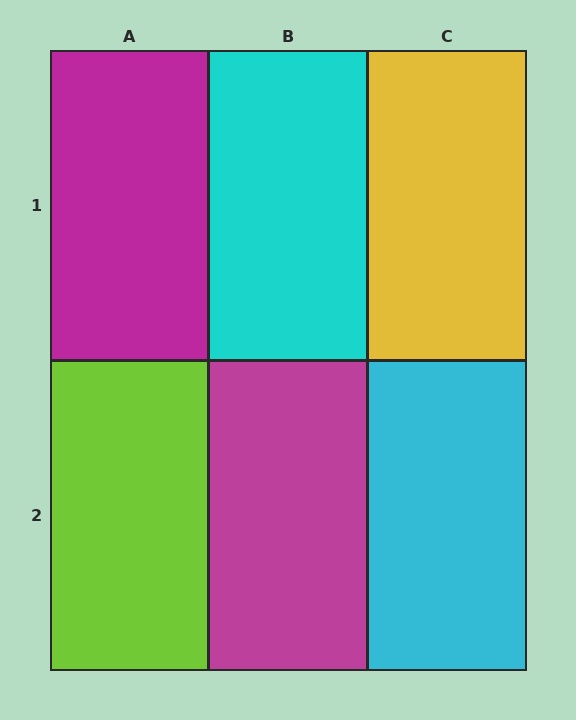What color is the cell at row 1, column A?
Magenta.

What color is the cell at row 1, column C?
Yellow.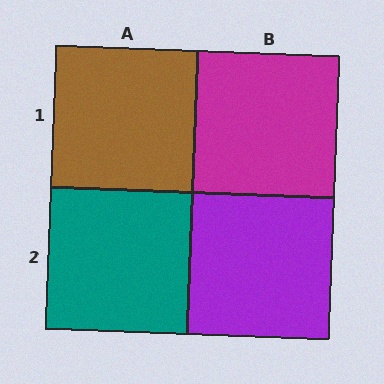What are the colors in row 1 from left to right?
Brown, magenta.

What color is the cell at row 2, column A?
Teal.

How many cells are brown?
1 cell is brown.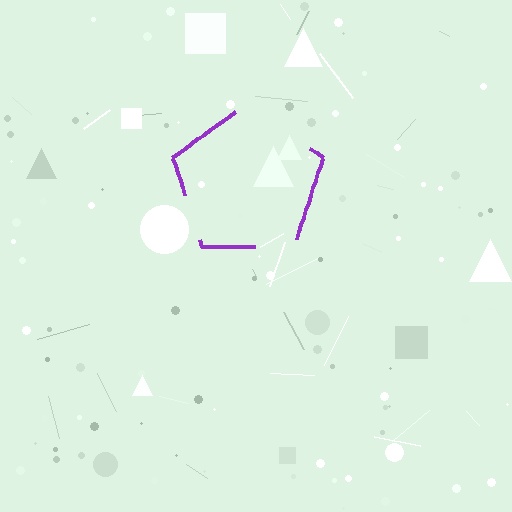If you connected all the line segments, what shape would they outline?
They would outline a pentagon.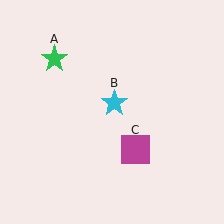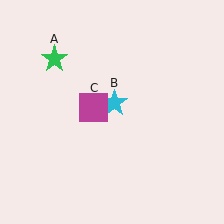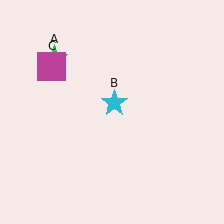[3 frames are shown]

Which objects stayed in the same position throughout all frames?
Green star (object A) and cyan star (object B) remained stationary.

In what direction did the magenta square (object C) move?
The magenta square (object C) moved up and to the left.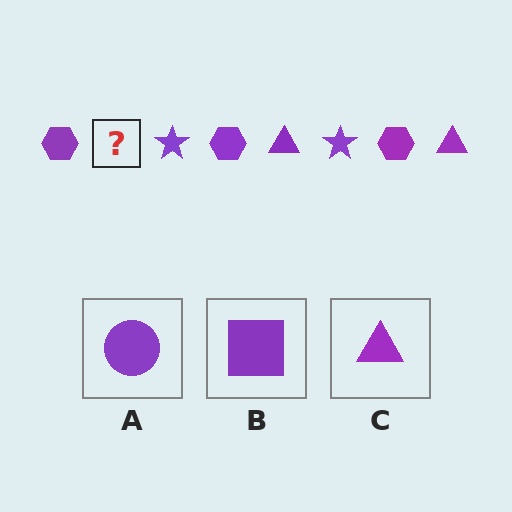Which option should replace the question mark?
Option C.